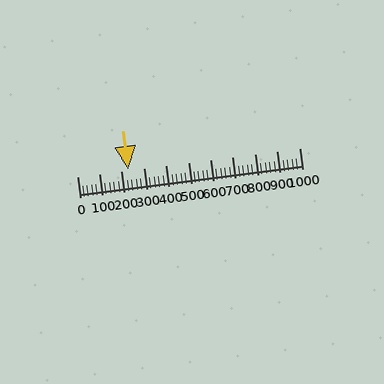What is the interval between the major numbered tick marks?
The major tick marks are spaced 100 units apart.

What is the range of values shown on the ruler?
The ruler shows values from 0 to 1000.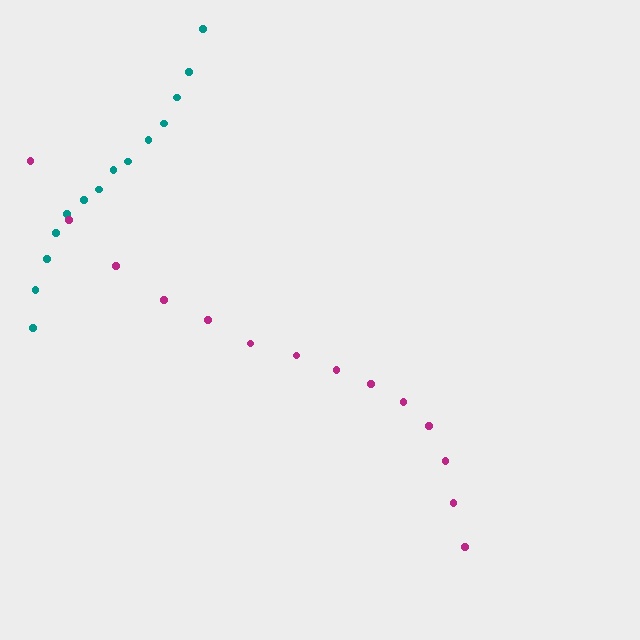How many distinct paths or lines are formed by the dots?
There are 2 distinct paths.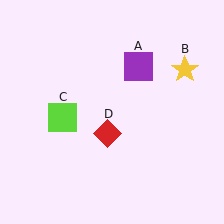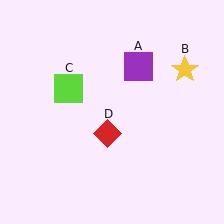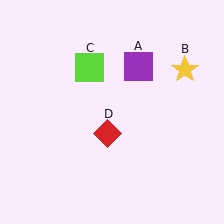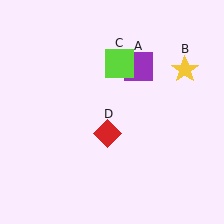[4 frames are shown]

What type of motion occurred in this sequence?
The lime square (object C) rotated clockwise around the center of the scene.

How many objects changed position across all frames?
1 object changed position: lime square (object C).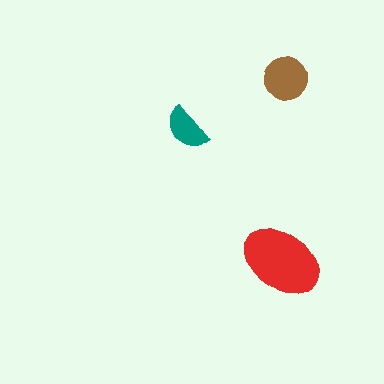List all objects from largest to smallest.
The red ellipse, the brown circle, the teal semicircle.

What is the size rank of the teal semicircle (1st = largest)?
3rd.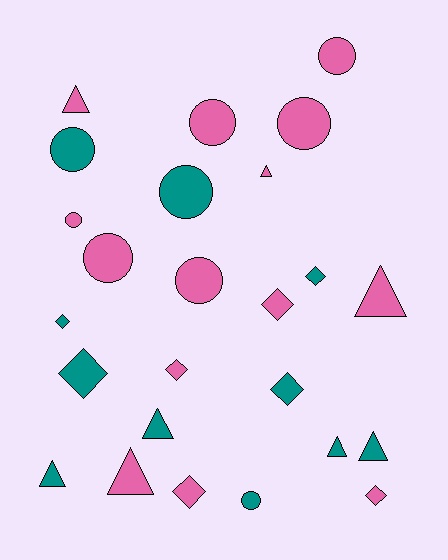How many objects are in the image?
There are 25 objects.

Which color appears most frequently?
Pink, with 14 objects.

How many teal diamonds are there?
There are 4 teal diamonds.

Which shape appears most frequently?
Circle, with 9 objects.